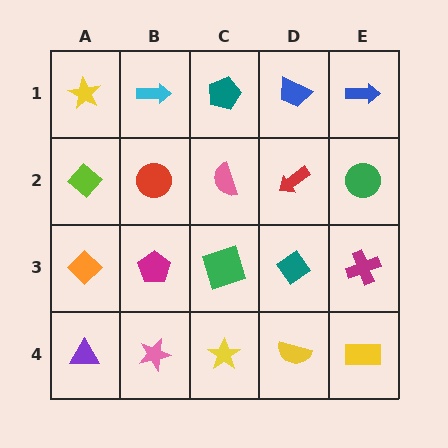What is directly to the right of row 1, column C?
A blue trapezoid.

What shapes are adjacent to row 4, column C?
A green square (row 3, column C), a pink star (row 4, column B), a yellow semicircle (row 4, column D).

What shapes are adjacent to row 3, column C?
A pink semicircle (row 2, column C), a yellow star (row 4, column C), a magenta pentagon (row 3, column B), a teal diamond (row 3, column D).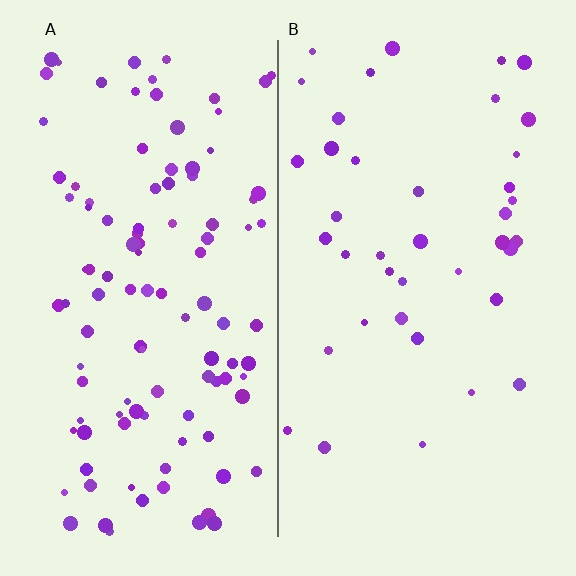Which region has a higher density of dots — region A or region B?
A (the left).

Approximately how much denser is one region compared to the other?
Approximately 2.7× — region A over region B.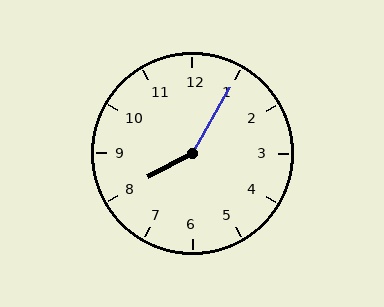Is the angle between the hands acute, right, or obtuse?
It is obtuse.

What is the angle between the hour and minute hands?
Approximately 148 degrees.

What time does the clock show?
8:05.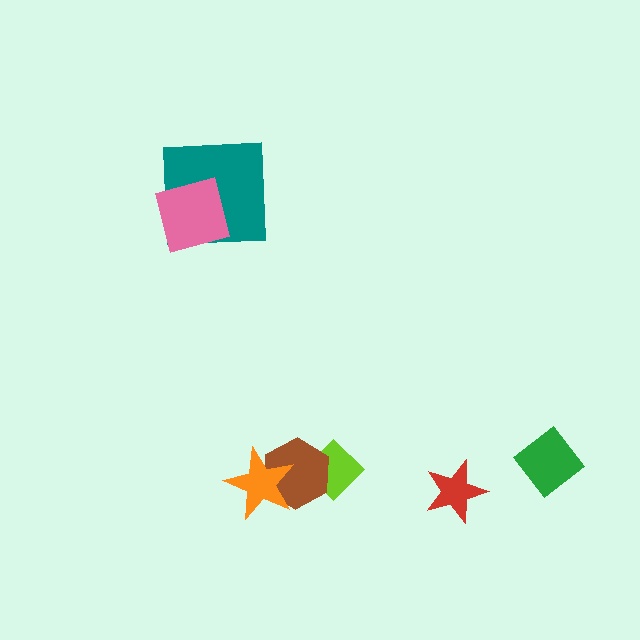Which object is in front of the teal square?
The pink square is in front of the teal square.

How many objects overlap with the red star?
0 objects overlap with the red star.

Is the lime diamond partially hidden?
Yes, it is partially covered by another shape.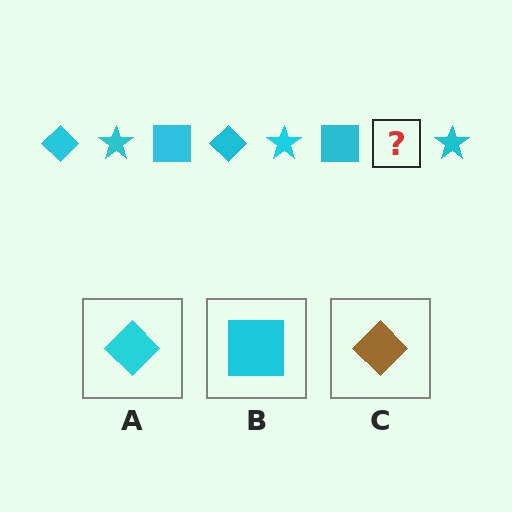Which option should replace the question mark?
Option A.